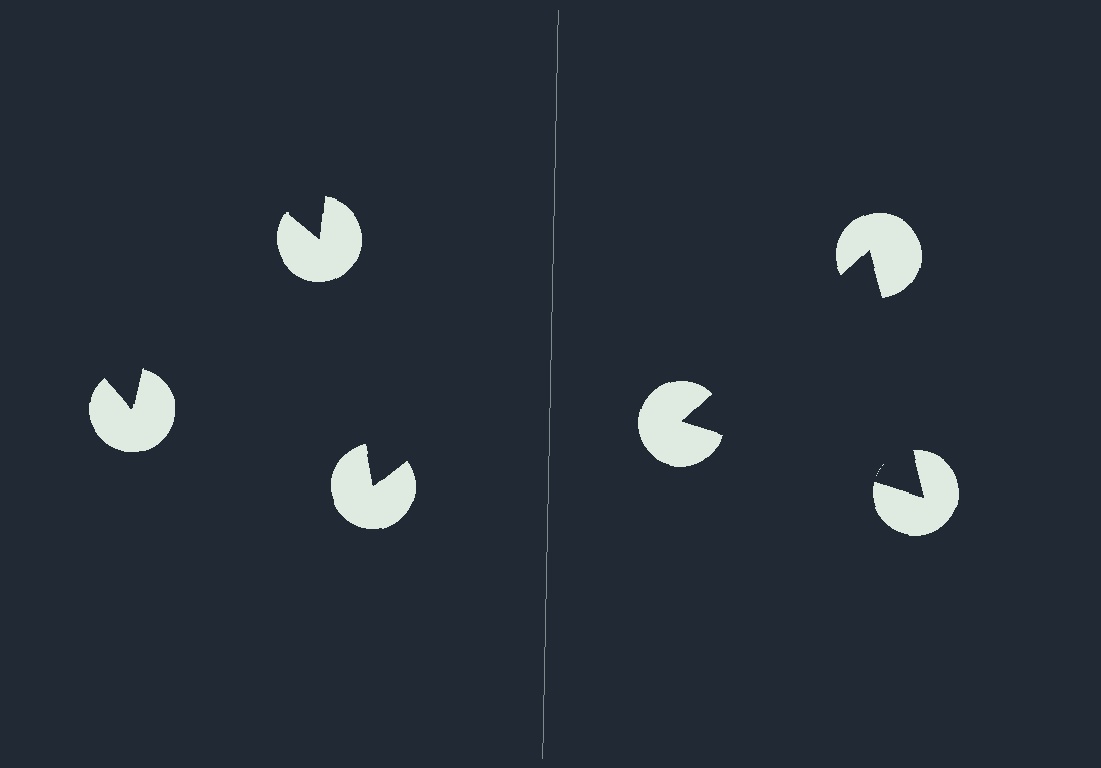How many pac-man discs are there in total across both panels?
6 — 3 on each side.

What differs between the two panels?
The pac-man discs are positioned identically on both sides; only the wedge orientations differ. On the right they align to a triangle; on the left they are misaligned.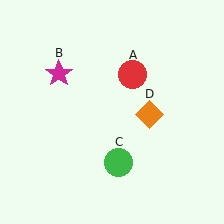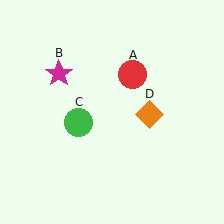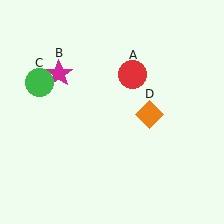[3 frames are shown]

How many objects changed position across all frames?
1 object changed position: green circle (object C).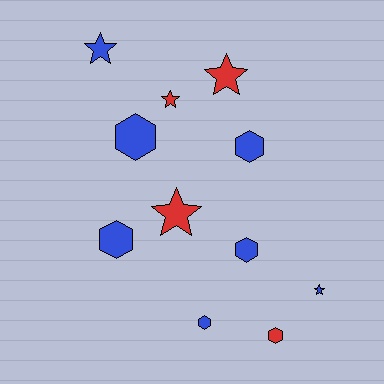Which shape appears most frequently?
Hexagon, with 6 objects.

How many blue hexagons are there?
There are 5 blue hexagons.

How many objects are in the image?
There are 11 objects.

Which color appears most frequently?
Blue, with 7 objects.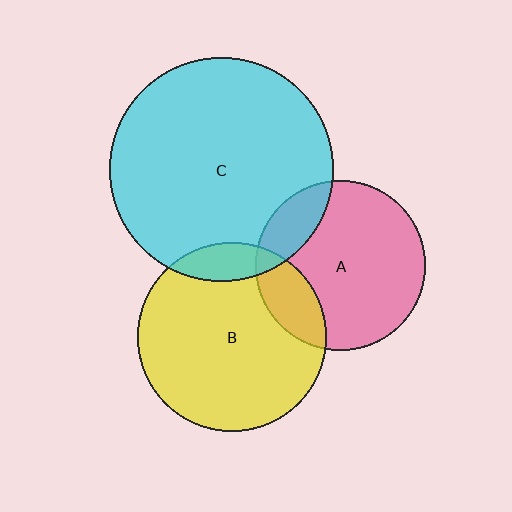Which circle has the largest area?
Circle C (cyan).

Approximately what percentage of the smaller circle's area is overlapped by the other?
Approximately 15%.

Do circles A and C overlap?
Yes.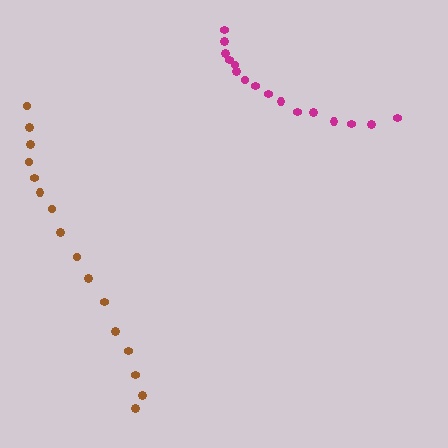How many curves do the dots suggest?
There are 2 distinct paths.